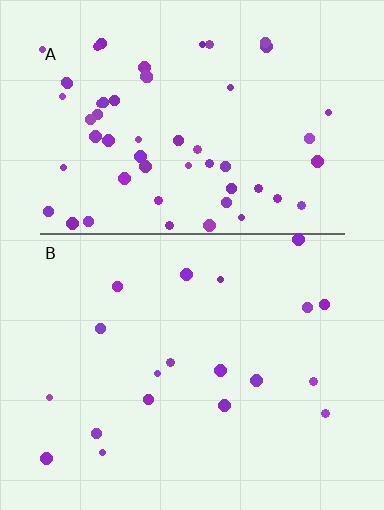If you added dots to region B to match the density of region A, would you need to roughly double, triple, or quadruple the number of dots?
Approximately triple.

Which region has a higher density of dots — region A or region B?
A (the top).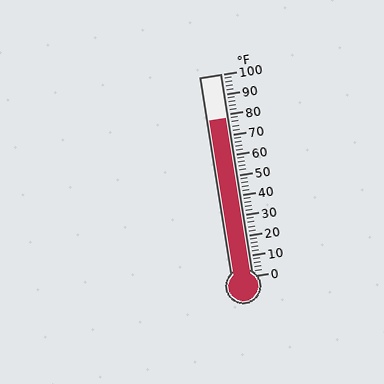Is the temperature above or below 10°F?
The temperature is above 10°F.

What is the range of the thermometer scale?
The thermometer scale ranges from 0°F to 100°F.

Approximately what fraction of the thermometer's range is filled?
The thermometer is filled to approximately 80% of its range.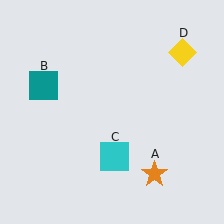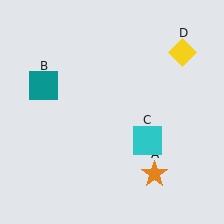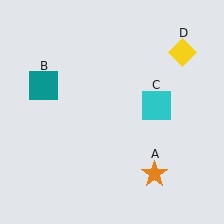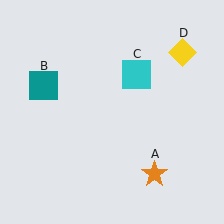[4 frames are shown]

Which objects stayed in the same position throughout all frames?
Orange star (object A) and teal square (object B) and yellow diamond (object D) remained stationary.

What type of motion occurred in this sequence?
The cyan square (object C) rotated counterclockwise around the center of the scene.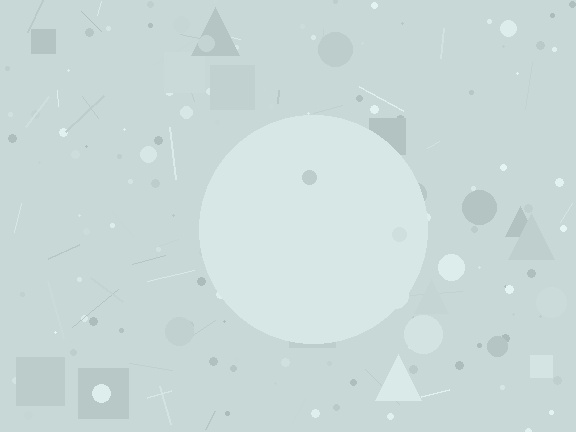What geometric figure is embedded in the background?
A circle is embedded in the background.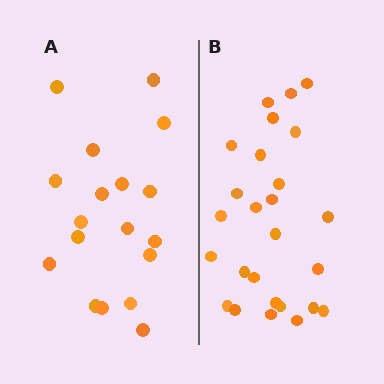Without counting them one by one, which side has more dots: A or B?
Region B (the right region) has more dots.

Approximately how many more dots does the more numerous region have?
Region B has roughly 8 or so more dots than region A.